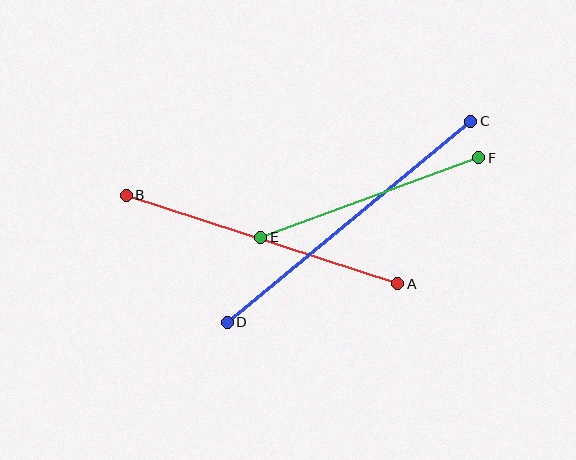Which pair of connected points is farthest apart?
Points C and D are farthest apart.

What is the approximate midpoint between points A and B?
The midpoint is at approximately (262, 240) pixels.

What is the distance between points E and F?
The distance is approximately 232 pixels.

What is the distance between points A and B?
The distance is approximately 286 pixels.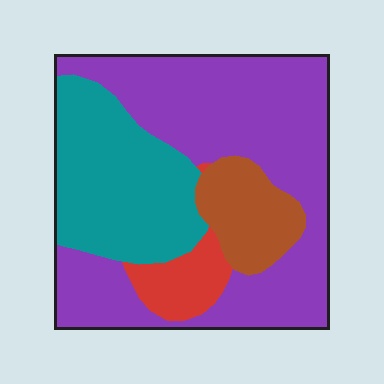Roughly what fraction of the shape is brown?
Brown takes up about one eighth (1/8) of the shape.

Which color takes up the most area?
Purple, at roughly 55%.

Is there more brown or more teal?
Teal.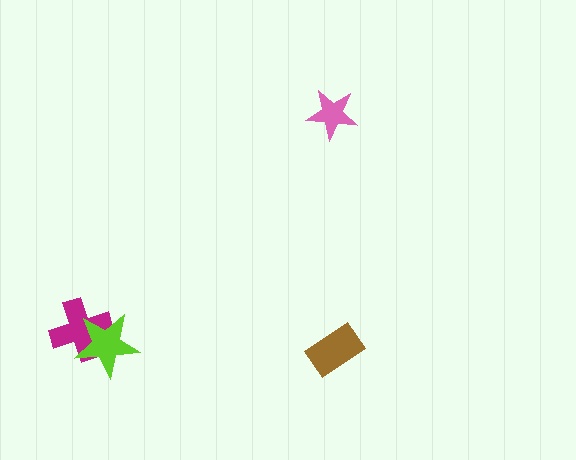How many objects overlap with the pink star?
0 objects overlap with the pink star.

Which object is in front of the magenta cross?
The lime star is in front of the magenta cross.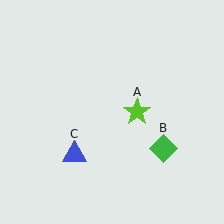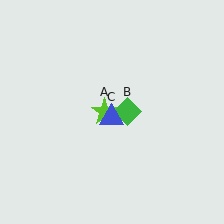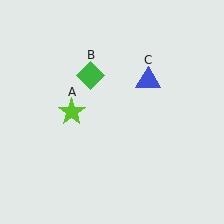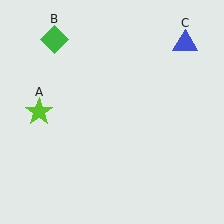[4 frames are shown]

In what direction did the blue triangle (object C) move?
The blue triangle (object C) moved up and to the right.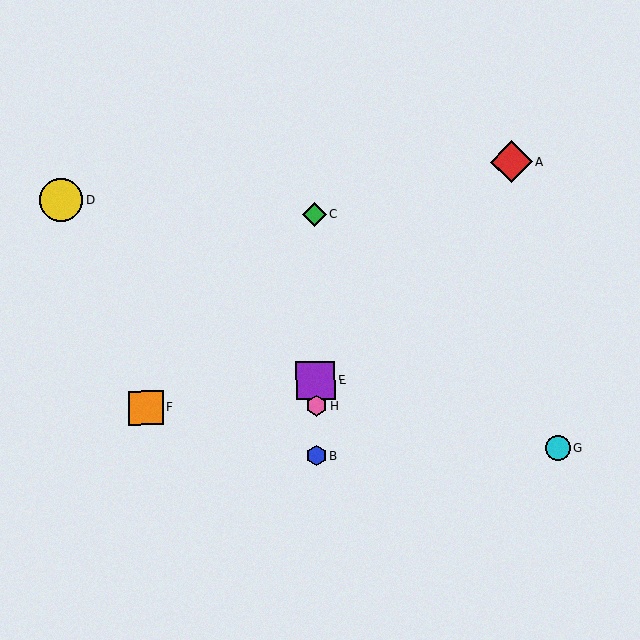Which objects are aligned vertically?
Objects B, C, E, H are aligned vertically.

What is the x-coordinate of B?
Object B is at x≈316.